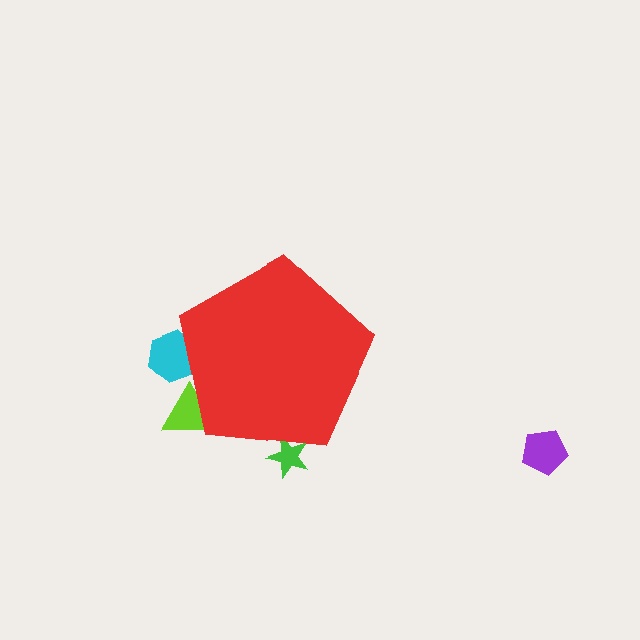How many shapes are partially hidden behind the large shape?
3 shapes are partially hidden.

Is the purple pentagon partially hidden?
No, the purple pentagon is fully visible.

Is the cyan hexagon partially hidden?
Yes, the cyan hexagon is partially hidden behind the red pentagon.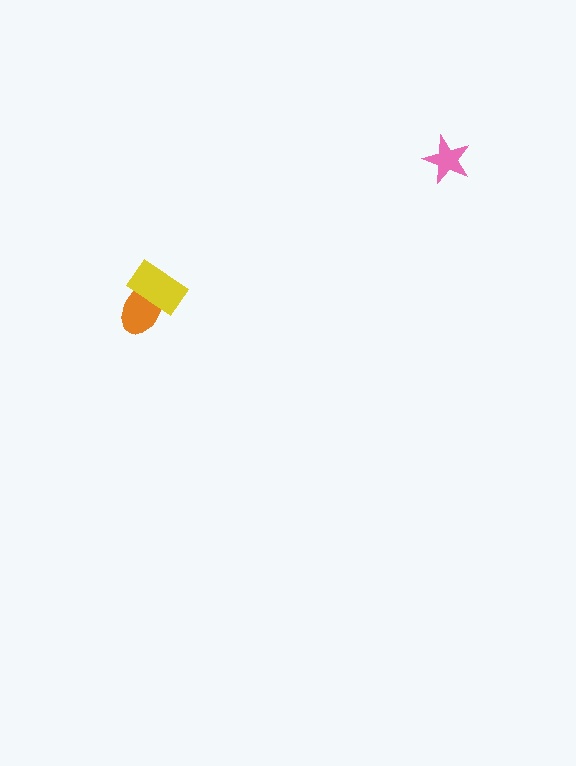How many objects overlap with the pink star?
0 objects overlap with the pink star.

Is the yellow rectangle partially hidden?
No, no other shape covers it.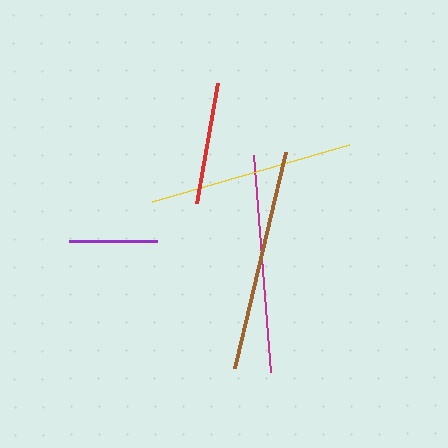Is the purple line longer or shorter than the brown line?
The brown line is longer than the purple line.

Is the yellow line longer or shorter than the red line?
The yellow line is longer than the red line.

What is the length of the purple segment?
The purple segment is approximately 87 pixels long.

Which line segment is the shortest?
The purple line is the shortest at approximately 87 pixels.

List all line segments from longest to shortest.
From longest to shortest: brown, magenta, yellow, red, purple.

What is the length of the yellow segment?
The yellow segment is approximately 204 pixels long.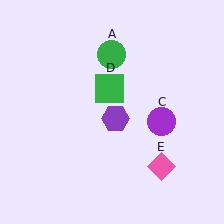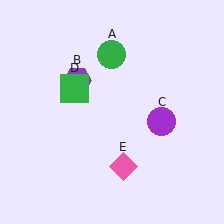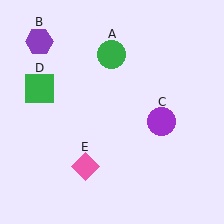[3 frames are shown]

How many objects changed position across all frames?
3 objects changed position: purple hexagon (object B), green square (object D), pink diamond (object E).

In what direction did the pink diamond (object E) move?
The pink diamond (object E) moved left.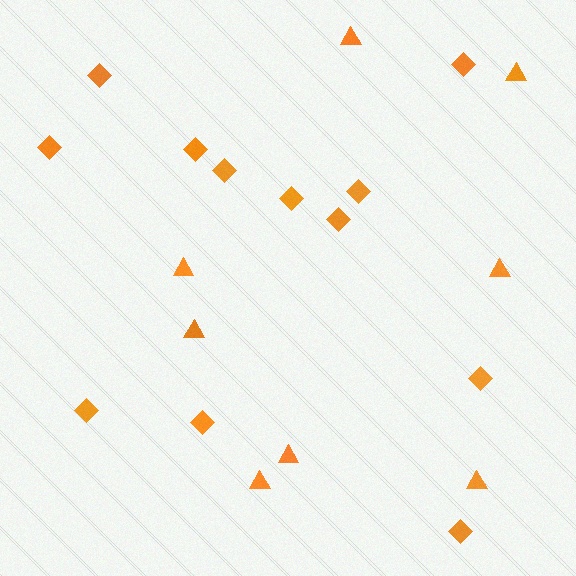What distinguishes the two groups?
There are 2 groups: one group of triangles (8) and one group of diamonds (12).